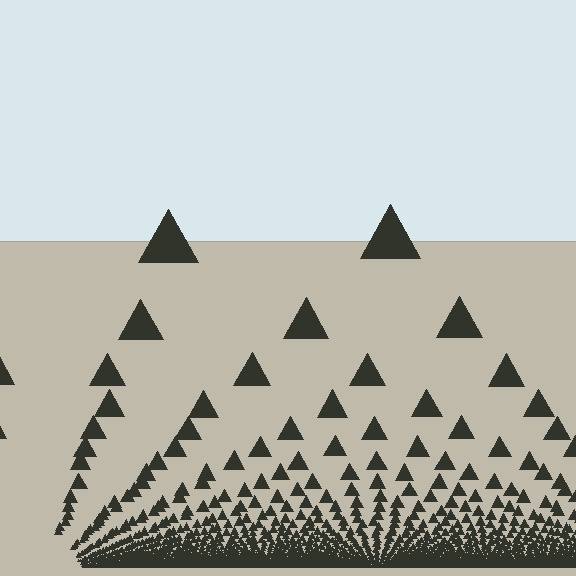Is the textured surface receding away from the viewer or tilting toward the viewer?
The surface appears to tilt toward the viewer. Texture elements get larger and sparser toward the top.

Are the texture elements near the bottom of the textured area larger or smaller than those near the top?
Smaller. The gradient is inverted — elements near the bottom are smaller and denser.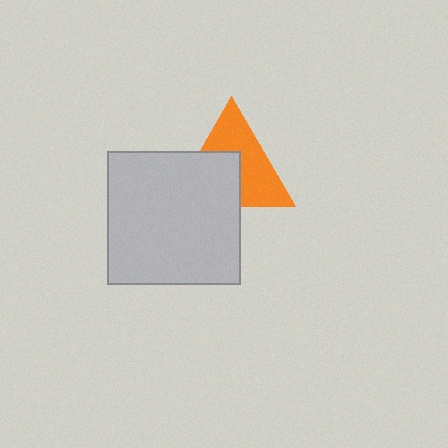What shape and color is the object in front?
The object in front is a light gray square.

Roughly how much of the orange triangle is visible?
About half of it is visible (roughly 55%).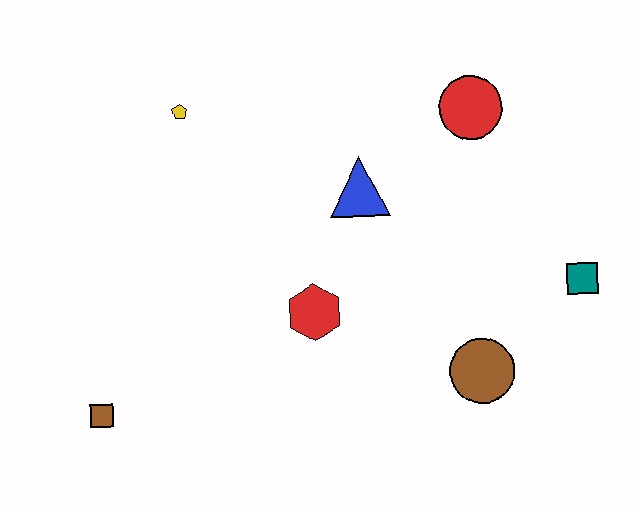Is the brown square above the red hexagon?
No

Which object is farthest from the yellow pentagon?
The teal square is farthest from the yellow pentagon.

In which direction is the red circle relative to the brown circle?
The red circle is above the brown circle.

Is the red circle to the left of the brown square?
No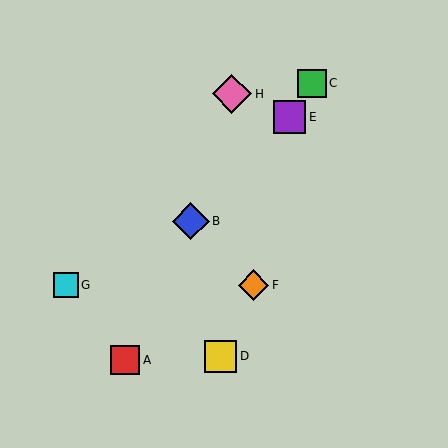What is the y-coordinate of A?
Object A is at y≈360.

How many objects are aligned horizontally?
2 objects (F, G) are aligned horizontally.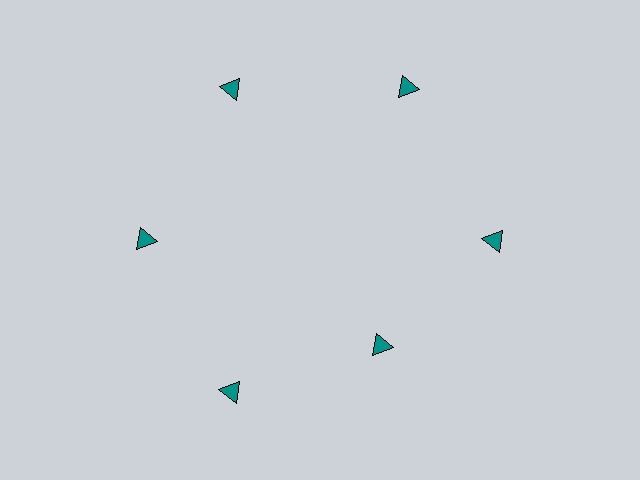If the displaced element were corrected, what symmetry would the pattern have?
It would have 6-fold rotational symmetry — the pattern would map onto itself every 60 degrees.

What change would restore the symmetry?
The symmetry would be restored by moving it outward, back onto the ring so that all 6 triangles sit at equal angles and equal distance from the center.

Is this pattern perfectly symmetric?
No. The 6 teal triangles are arranged in a ring, but one element near the 5 o'clock position is pulled inward toward the center, breaking the 6-fold rotational symmetry.